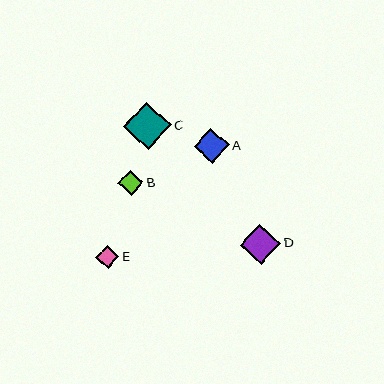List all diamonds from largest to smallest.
From largest to smallest: C, D, A, B, E.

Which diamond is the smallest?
Diamond E is the smallest with a size of approximately 23 pixels.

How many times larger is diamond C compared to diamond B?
Diamond C is approximately 1.9 times the size of diamond B.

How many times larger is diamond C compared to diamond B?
Diamond C is approximately 1.9 times the size of diamond B.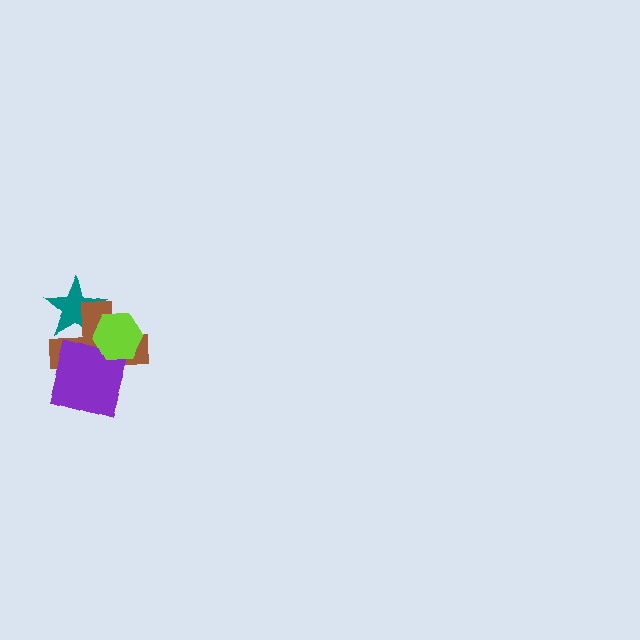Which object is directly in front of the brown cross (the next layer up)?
The purple square is directly in front of the brown cross.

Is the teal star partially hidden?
Yes, it is partially covered by another shape.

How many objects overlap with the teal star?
2 objects overlap with the teal star.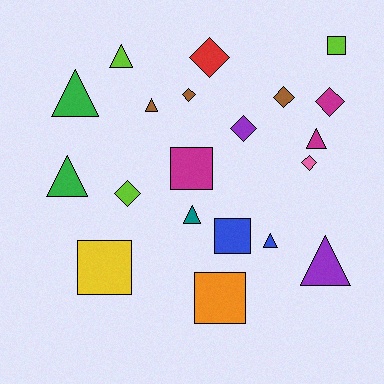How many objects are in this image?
There are 20 objects.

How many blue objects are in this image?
There are 2 blue objects.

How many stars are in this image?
There are no stars.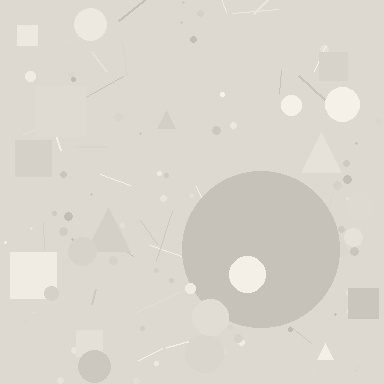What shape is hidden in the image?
A circle is hidden in the image.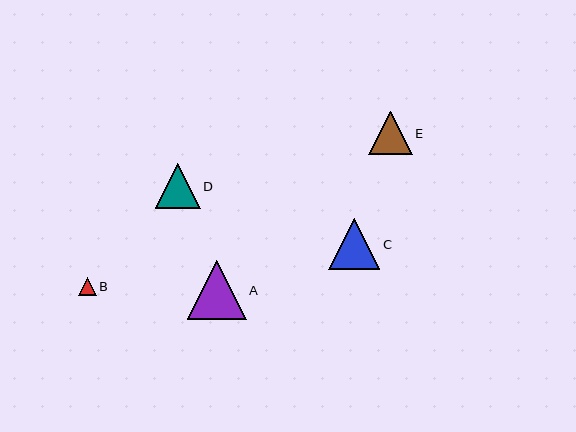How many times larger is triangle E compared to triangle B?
Triangle E is approximately 2.4 times the size of triangle B.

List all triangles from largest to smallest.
From largest to smallest: A, C, D, E, B.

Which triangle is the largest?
Triangle A is the largest with a size of approximately 59 pixels.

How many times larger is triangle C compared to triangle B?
Triangle C is approximately 2.8 times the size of triangle B.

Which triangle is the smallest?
Triangle B is the smallest with a size of approximately 18 pixels.